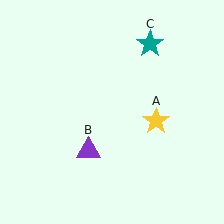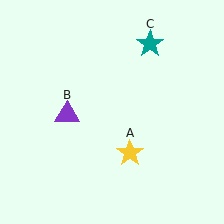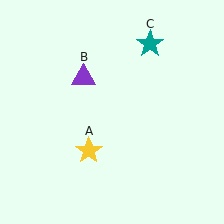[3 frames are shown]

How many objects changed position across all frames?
2 objects changed position: yellow star (object A), purple triangle (object B).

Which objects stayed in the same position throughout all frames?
Teal star (object C) remained stationary.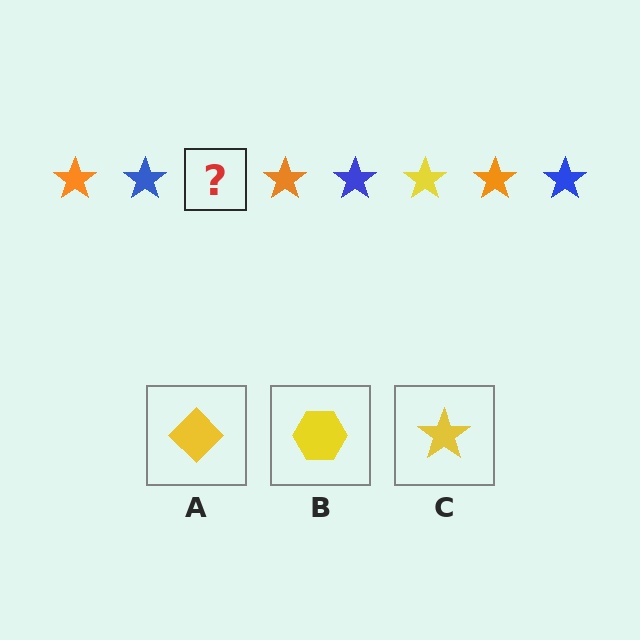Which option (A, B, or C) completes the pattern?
C.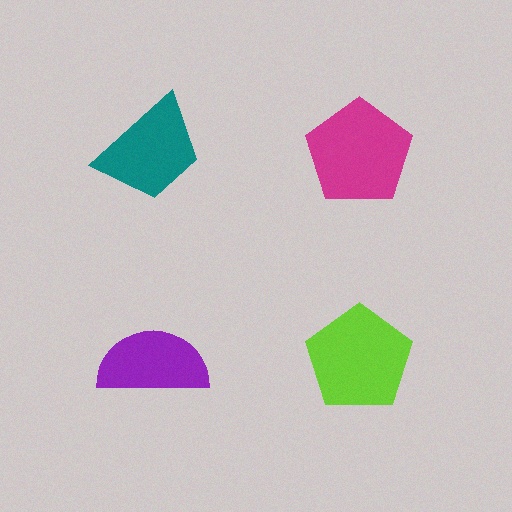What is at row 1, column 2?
A magenta pentagon.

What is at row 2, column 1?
A purple semicircle.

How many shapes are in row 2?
2 shapes.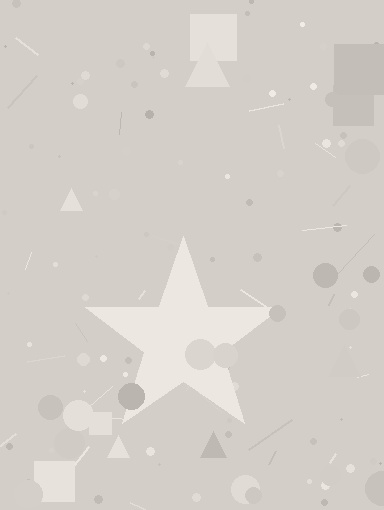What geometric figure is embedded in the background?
A star is embedded in the background.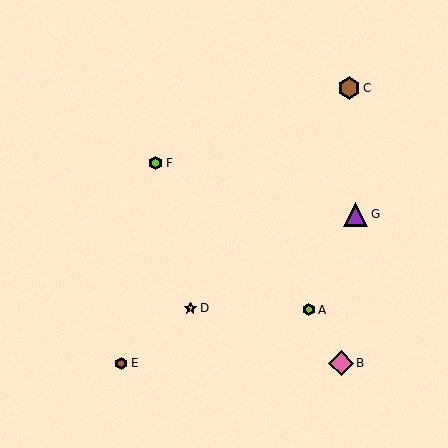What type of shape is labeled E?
Shape E is a brown hexagon.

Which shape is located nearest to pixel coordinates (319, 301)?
The lime hexagon (labeled A) at (309, 310) is nearest to that location.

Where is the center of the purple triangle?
The center of the purple triangle is at (356, 214).